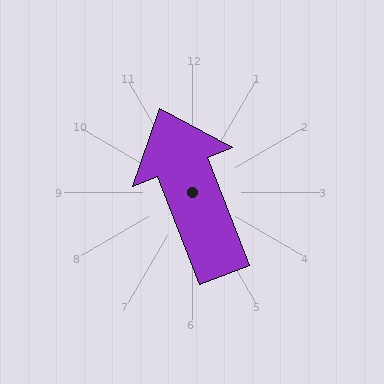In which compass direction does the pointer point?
North.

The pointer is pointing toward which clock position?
Roughly 11 o'clock.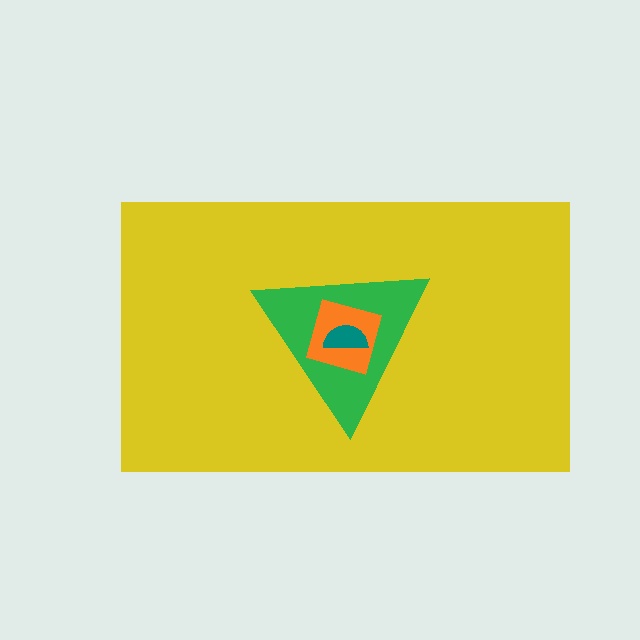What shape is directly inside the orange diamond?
The teal semicircle.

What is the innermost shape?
The teal semicircle.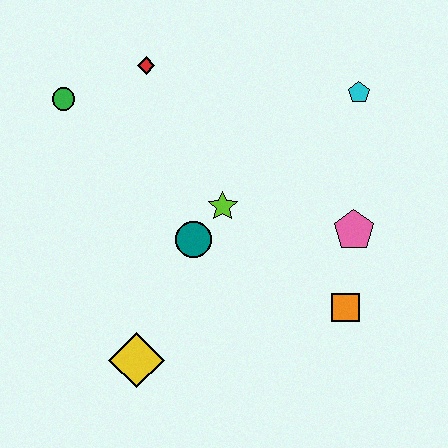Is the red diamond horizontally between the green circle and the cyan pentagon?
Yes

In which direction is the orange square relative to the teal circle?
The orange square is to the right of the teal circle.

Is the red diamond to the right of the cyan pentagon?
No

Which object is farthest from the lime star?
The green circle is farthest from the lime star.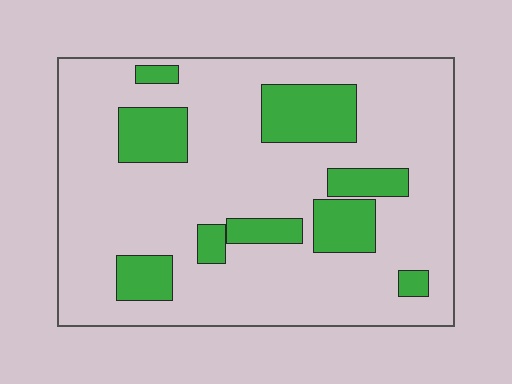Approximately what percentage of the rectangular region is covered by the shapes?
Approximately 20%.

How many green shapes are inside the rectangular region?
9.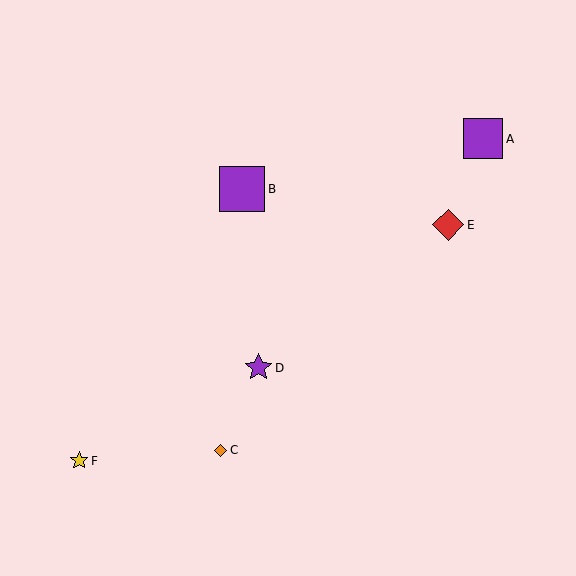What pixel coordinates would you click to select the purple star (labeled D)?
Click at (258, 368) to select the purple star D.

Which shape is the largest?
The purple square (labeled B) is the largest.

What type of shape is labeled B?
Shape B is a purple square.